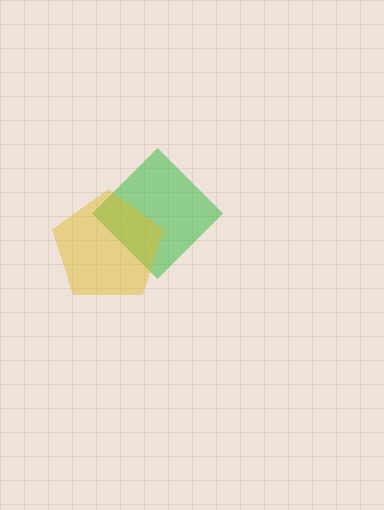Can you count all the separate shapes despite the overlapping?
Yes, there are 2 separate shapes.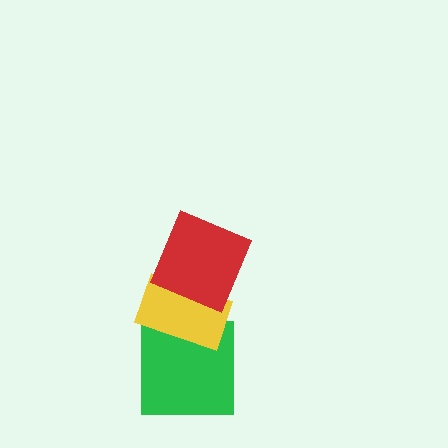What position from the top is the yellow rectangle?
The yellow rectangle is 2nd from the top.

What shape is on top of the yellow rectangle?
The red square is on top of the yellow rectangle.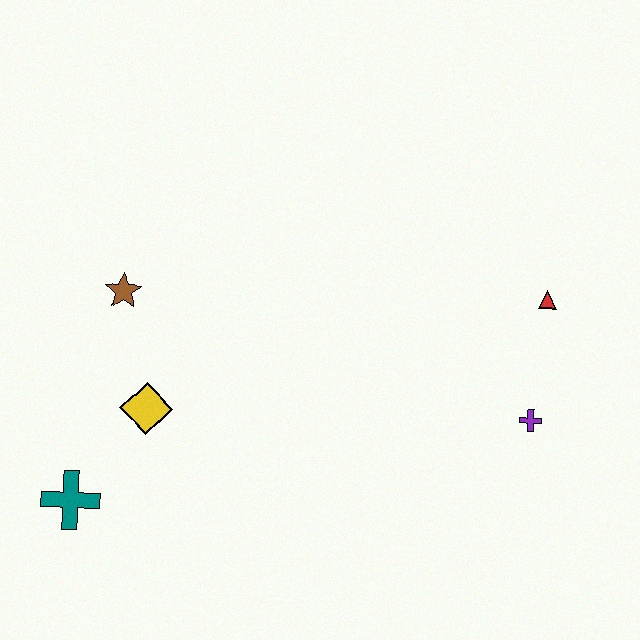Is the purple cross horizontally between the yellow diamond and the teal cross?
No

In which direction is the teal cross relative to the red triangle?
The teal cross is to the left of the red triangle.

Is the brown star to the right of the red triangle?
No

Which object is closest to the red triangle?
The purple cross is closest to the red triangle.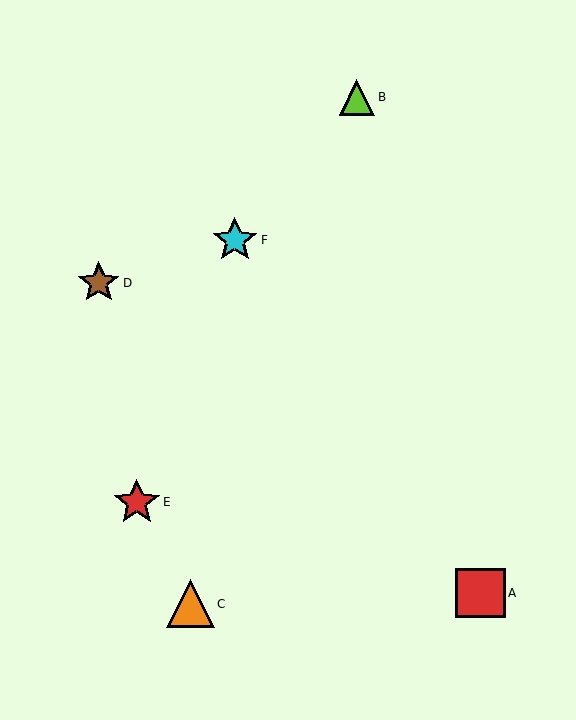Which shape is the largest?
The red square (labeled A) is the largest.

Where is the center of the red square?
The center of the red square is at (480, 593).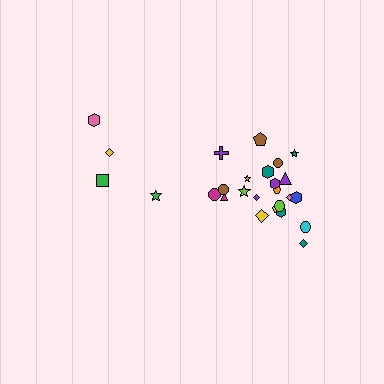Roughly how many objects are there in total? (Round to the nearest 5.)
Roughly 25 objects in total.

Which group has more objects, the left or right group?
The right group.